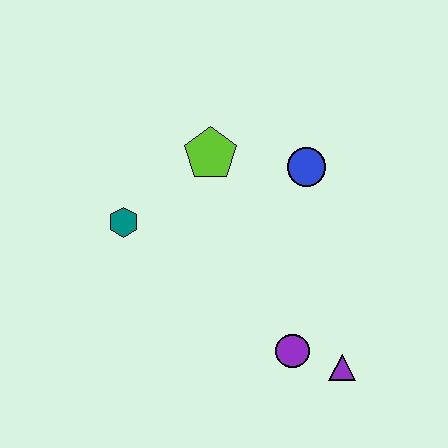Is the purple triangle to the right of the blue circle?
Yes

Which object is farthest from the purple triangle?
The teal hexagon is farthest from the purple triangle.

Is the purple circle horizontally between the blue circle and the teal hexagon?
Yes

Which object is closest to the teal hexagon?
The lime pentagon is closest to the teal hexagon.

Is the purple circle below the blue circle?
Yes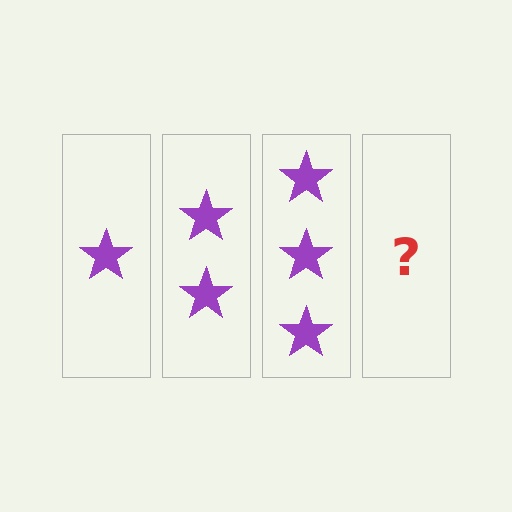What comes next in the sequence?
The next element should be 4 stars.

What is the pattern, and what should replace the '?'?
The pattern is that each step adds one more star. The '?' should be 4 stars.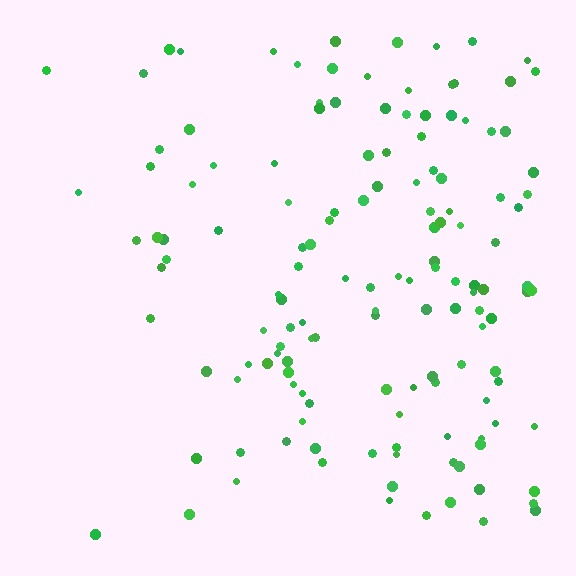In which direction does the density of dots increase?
From left to right, with the right side densest.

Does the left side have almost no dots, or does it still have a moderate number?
Still a moderate number, just noticeably fewer than the right.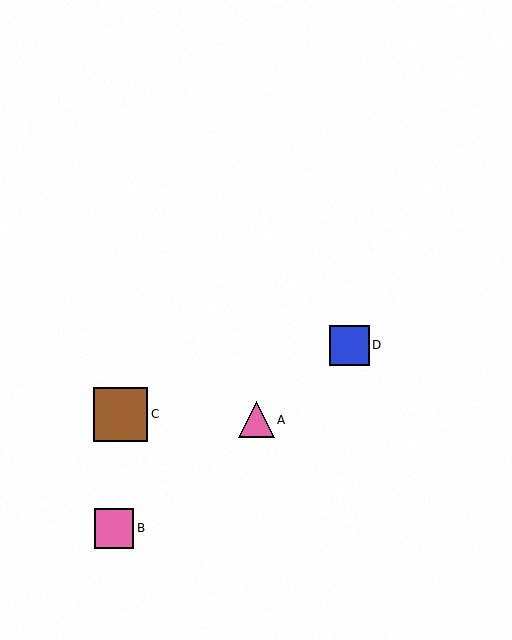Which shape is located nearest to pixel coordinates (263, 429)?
The pink triangle (labeled A) at (256, 420) is nearest to that location.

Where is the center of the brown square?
The center of the brown square is at (120, 414).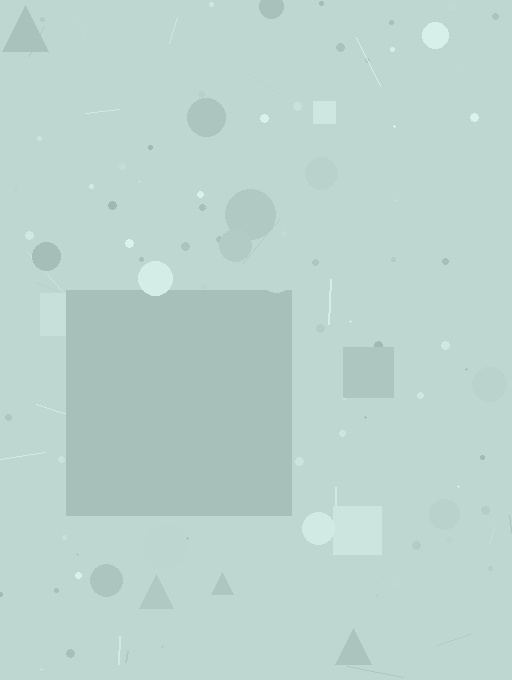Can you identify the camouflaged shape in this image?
The camouflaged shape is a square.